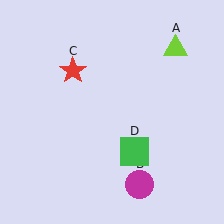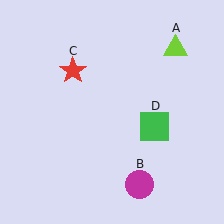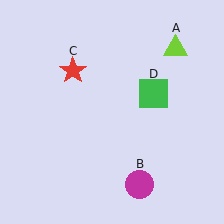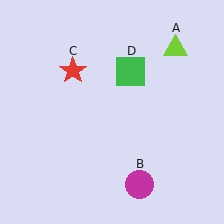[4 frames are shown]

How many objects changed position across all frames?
1 object changed position: green square (object D).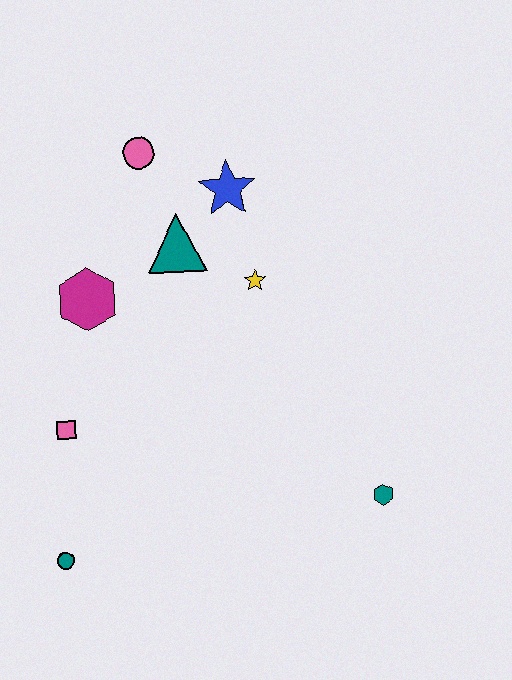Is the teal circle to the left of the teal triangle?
Yes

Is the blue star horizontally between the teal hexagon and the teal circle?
Yes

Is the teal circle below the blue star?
Yes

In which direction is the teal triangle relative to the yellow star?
The teal triangle is to the left of the yellow star.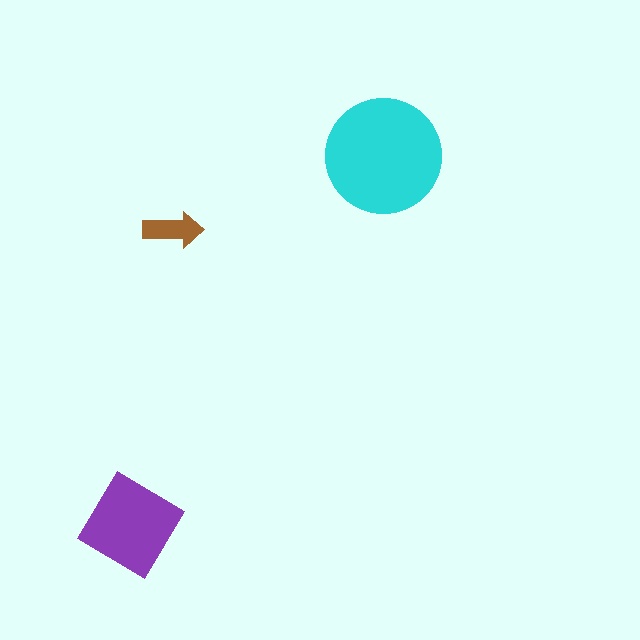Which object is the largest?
The cyan circle.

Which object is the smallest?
The brown arrow.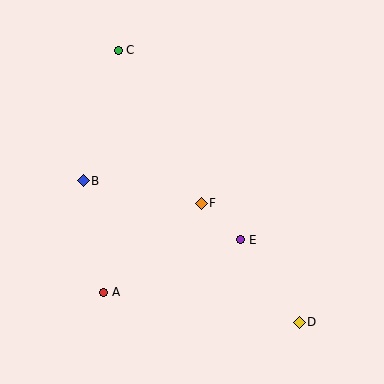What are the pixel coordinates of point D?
Point D is at (299, 322).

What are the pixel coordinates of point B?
Point B is at (83, 181).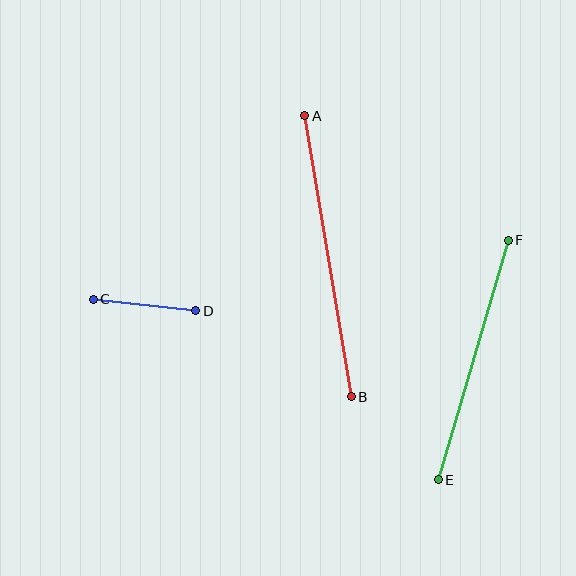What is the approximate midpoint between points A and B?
The midpoint is at approximately (328, 256) pixels.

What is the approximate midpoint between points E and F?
The midpoint is at approximately (473, 360) pixels.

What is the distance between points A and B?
The distance is approximately 285 pixels.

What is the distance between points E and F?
The distance is approximately 250 pixels.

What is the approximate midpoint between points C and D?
The midpoint is at approximately (144, 305) pixels.